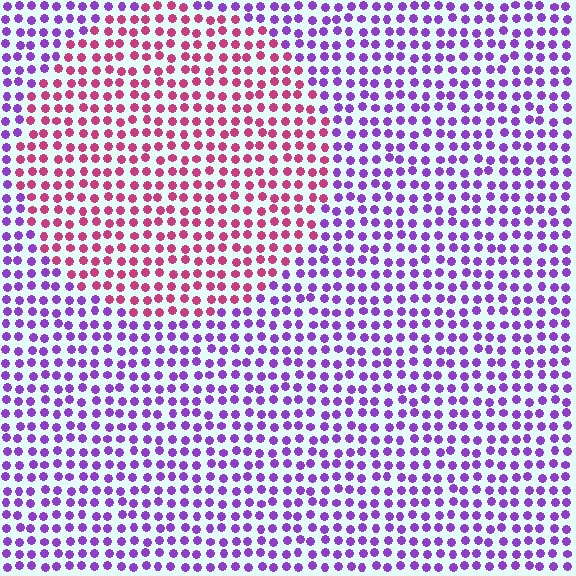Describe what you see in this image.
The image is filled with small purple elements in a uniform arrangement. A circle-shaped region is visible where the elements are tinted to a slightly different hue, forming a subtle color boundary.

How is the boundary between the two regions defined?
The boundary is defined purely by a slight shift in hue (about 55 degrees). Spacing, size, and orientation are identical on both sides.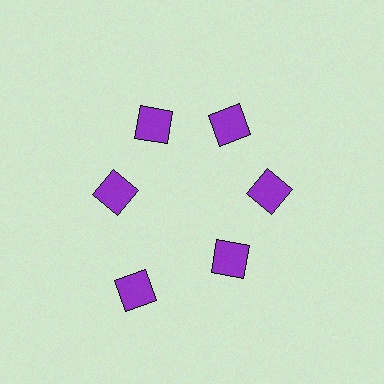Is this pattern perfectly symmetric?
No. The 6 purple diamonds are arranged in a ring, but one element near the 7 o'clock position is pushed outward from the center, breaking the 6-fold rotational symmetry.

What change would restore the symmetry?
The symmetry would be restored by moving it inward, back onto the ring so that all 6 diamonds sit at equal angles and equal distance from the center.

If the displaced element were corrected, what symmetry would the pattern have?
It would have 6-fold rotational symmetry — the pattern would map onto itself every 60 degrees.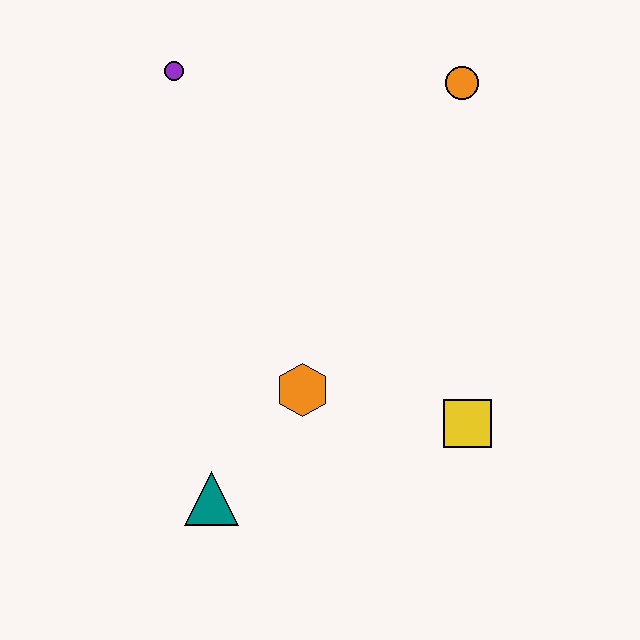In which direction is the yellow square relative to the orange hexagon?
The yellow square is to the right of the orange hexagon.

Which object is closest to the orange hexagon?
The teal triangle is closest to the orange hexagon.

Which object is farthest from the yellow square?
The purple circle is farthest from the yellow square.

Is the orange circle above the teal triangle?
Yes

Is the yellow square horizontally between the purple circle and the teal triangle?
No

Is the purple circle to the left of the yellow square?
Yes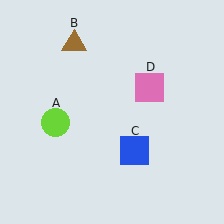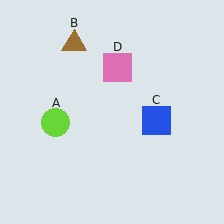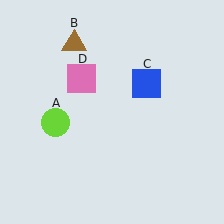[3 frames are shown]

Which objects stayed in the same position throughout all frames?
Lime circle (object A) and brown triangle (object B) remained stationary.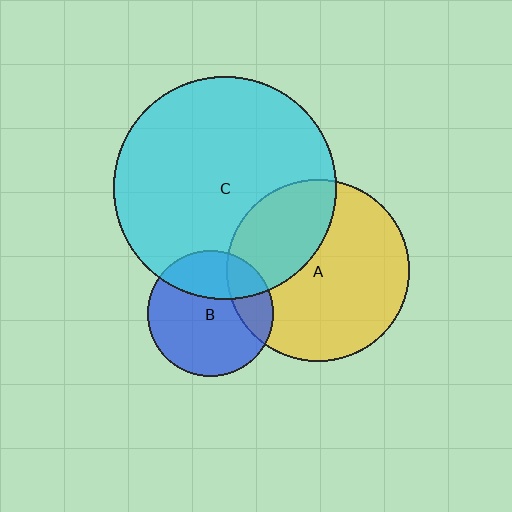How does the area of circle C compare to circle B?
Approximately 3.1 times.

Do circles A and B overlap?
Yes.